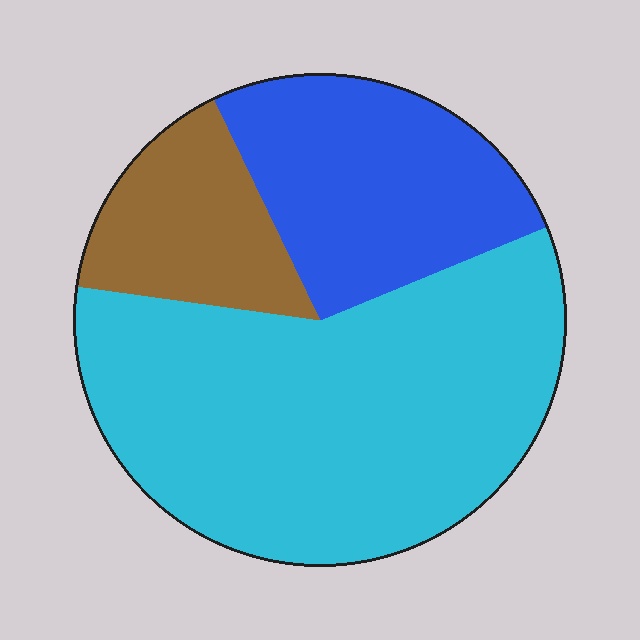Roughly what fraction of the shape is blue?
Blue takes up about one quarter (1/4) of the shape.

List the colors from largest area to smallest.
From largest to smallest: cyan, blue, brown.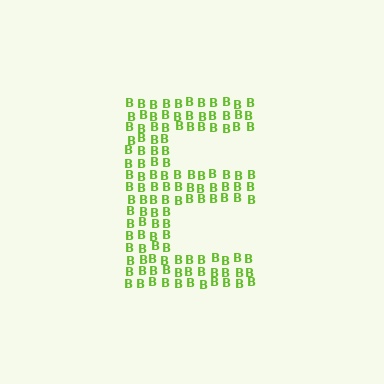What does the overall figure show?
The overall figure shows the letter E.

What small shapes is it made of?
It is made of small letter B's.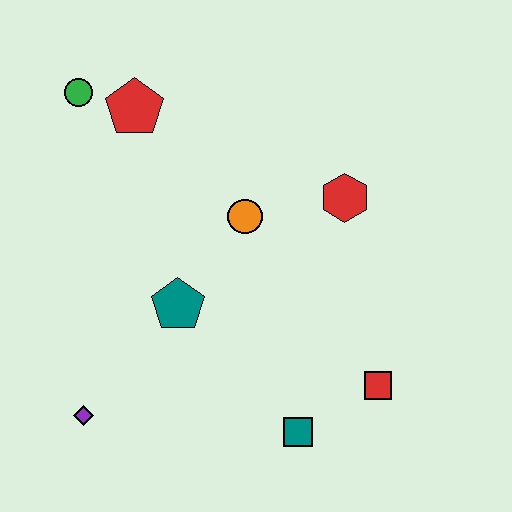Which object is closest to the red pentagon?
The green circle is closest to the red pentagon.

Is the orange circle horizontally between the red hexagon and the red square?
No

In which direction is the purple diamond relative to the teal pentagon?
The purple diamond is below the teal pentagon.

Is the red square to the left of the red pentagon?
No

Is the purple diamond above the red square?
No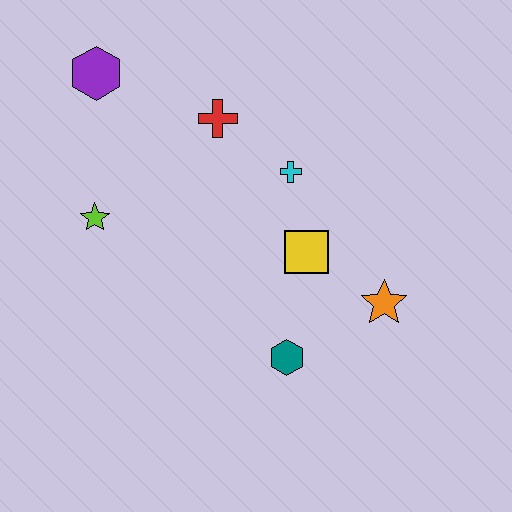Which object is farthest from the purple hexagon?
The orange star is farthest from the purple hexagon.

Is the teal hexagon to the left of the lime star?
No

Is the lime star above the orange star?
Yes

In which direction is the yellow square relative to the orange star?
The yellow square is to the left of the orange star.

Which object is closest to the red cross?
The cyan cross is closest to the red cross.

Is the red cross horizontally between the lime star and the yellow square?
Yes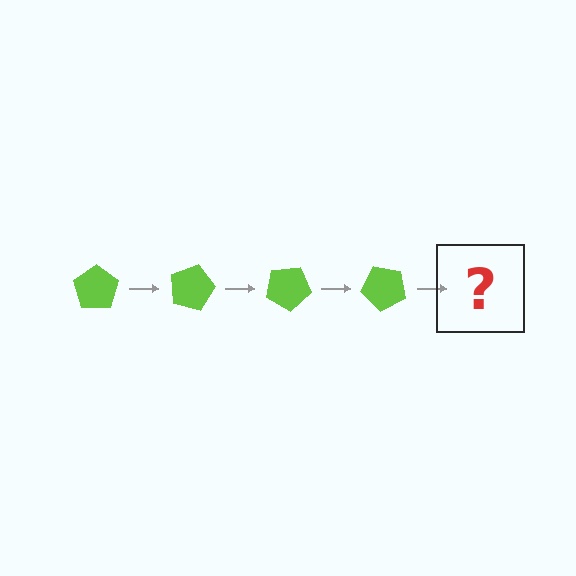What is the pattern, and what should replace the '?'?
The pattern is that the pentagon rotates 15 degrees each step. The '?' should be a lime pentagon rotated 60 degrees.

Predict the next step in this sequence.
The next step is a lime pentagon rotated 60 degrees.